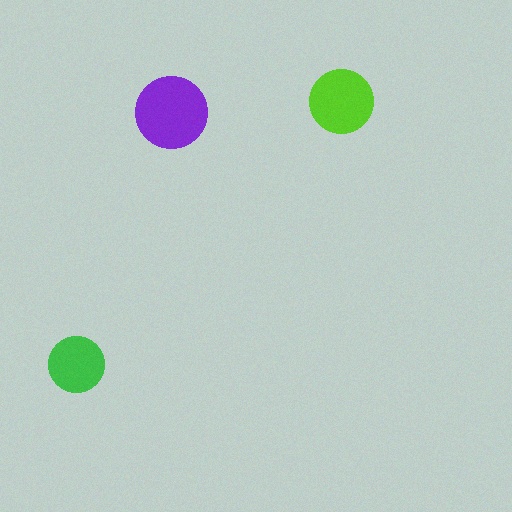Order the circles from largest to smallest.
the purple one, the lime one, the green one.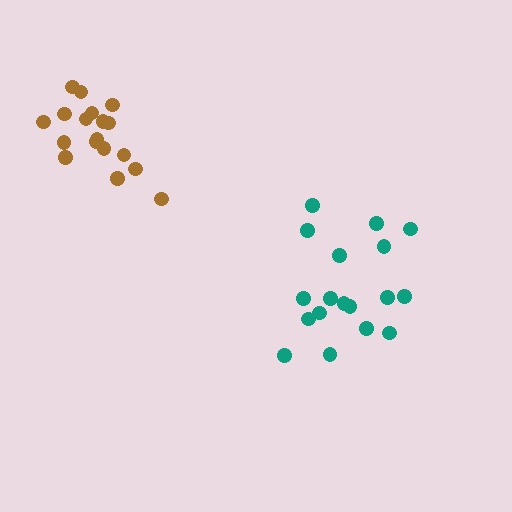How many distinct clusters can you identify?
There are 2 distinct clusters.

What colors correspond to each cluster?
The clusters are colored: teal, brown.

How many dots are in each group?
Group 1: 18 dots, Group 2: 18 dots (36 total).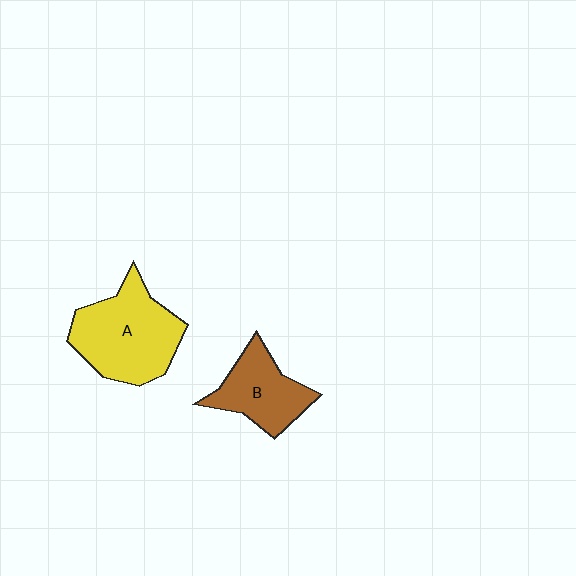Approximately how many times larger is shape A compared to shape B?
Approximately 1.5 times.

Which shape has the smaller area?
Shape B (brown).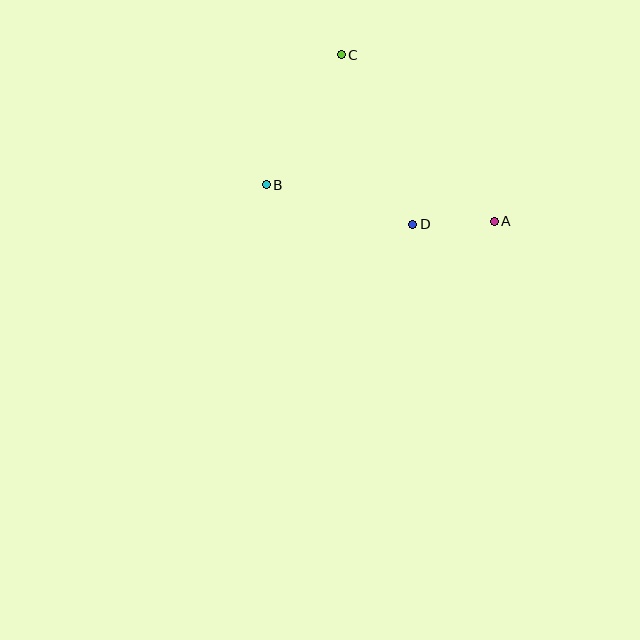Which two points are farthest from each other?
Points A and B are farthest from each other.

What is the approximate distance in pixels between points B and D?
The distance between B and D is approximately 152 pixels.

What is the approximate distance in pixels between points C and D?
The distance between C and D is approximately 184 pixels.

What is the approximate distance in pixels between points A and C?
The distance between A and C is approximately 226 pixels.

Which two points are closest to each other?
Points A and D are closest to each other.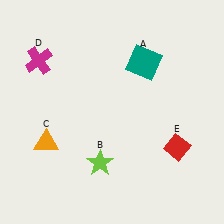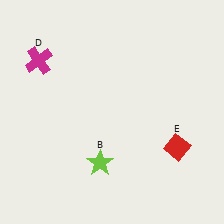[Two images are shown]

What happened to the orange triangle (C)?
The orange triangle (C) was removed in Image 2. It was in the bottom-left area of Image 1.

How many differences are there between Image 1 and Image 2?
There are 2 differences between the two images.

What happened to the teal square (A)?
The teal square (A) was removed in Image 2. It was in the top-right area of Image 1.